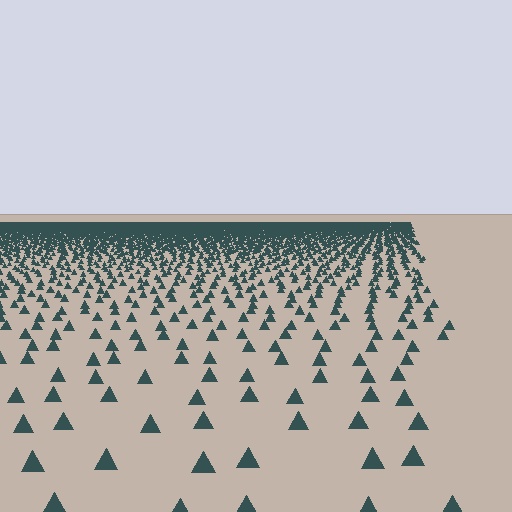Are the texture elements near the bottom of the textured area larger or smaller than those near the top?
Larger. Near the bottom, elements are closer to the viewer and appear at a bigger on-screen size.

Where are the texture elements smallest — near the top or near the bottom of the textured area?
Near the top.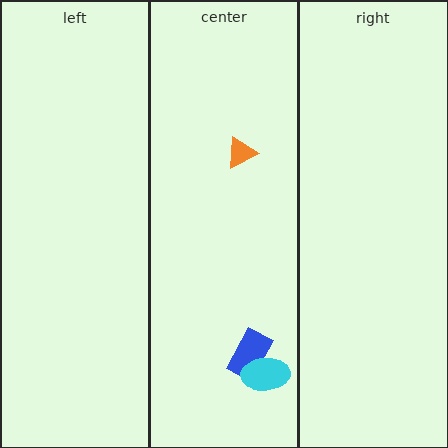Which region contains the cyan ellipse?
The center region.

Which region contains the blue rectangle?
The center region.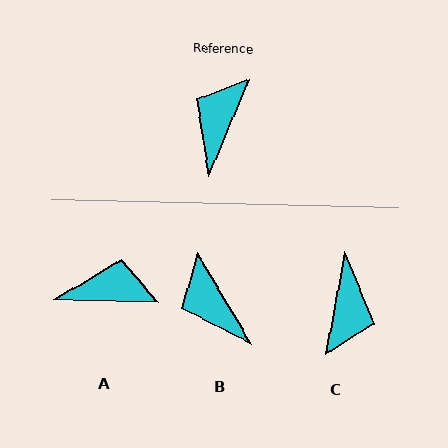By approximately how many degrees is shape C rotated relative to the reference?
Approximately 168 degrees clockwise.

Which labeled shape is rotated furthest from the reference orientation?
C, about 168 degrees away.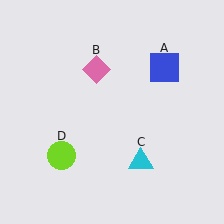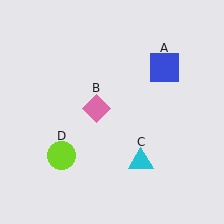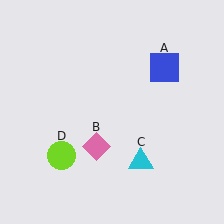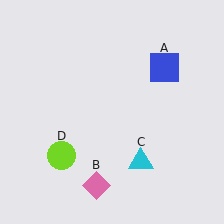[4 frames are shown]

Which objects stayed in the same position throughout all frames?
Blue square (object A) and cyan triangle (object C) and lime circle (object D) remained stationary.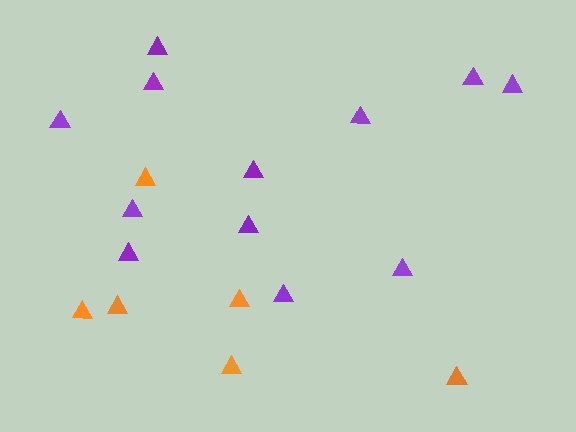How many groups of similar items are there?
There are 2 groups: one group of orange triangles (6) and one group of purple triangles (12).